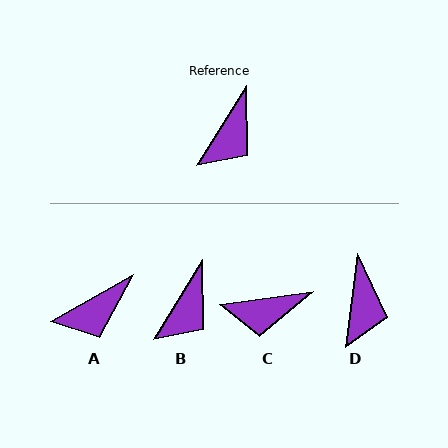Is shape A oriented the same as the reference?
No, it is off by about 29 degrees.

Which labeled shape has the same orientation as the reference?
B.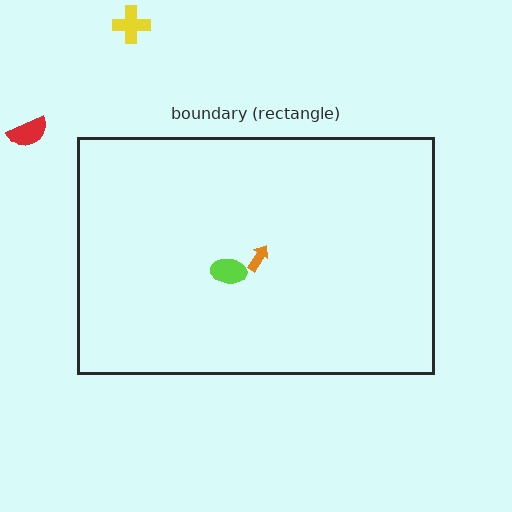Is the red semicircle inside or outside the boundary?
Outside.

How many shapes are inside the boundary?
2 inside, 2 outside.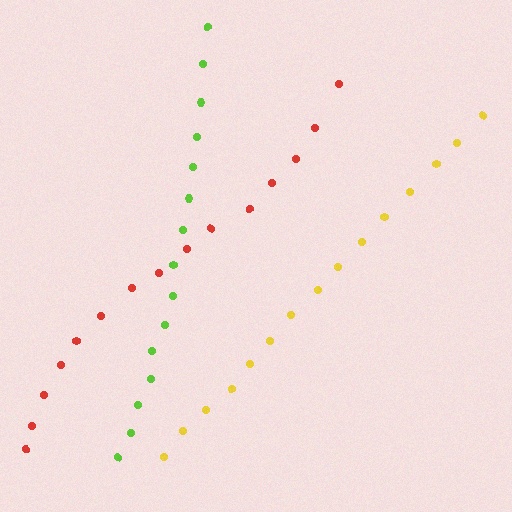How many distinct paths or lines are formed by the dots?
There are 3 distinct paths.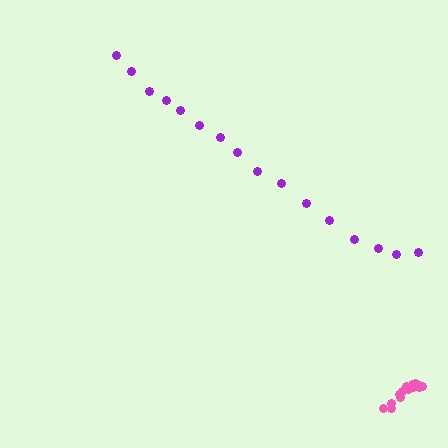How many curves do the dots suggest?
There are 2 distinct paths.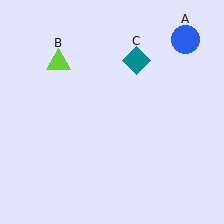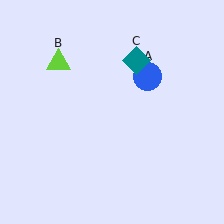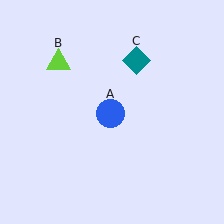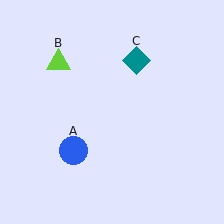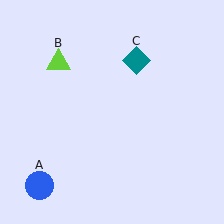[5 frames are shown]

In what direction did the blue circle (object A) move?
The blue circle (object A) moved down and to the left.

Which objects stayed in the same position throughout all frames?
Lime triangle (object B) and teal diamond (object C) remained stationary.